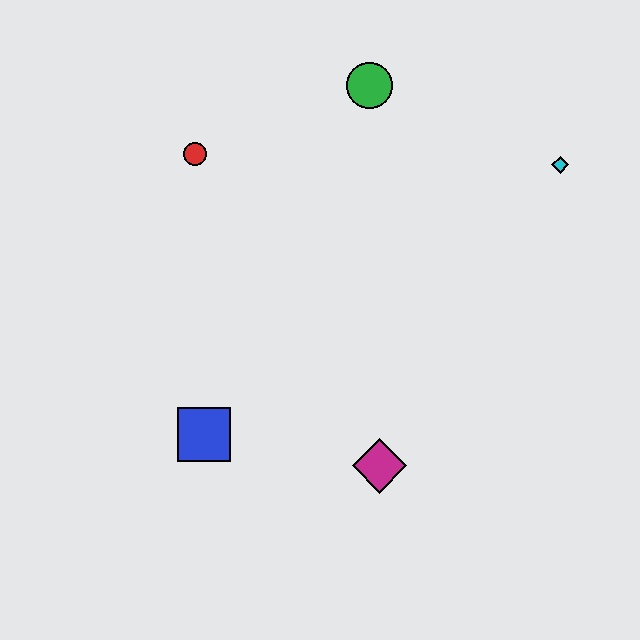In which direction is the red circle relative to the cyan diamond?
The red circle is to the left of the cyan diamond.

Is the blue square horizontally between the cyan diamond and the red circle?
Yes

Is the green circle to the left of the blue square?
No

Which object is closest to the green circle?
The red circle is closest to the green circle.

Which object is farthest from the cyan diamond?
The blue square is farthest from the cyan diamond.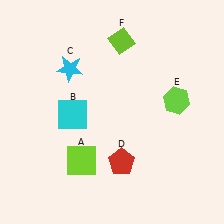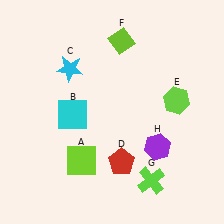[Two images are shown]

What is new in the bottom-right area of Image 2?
A lime cross (G) was added in the bottom-right area of Image 2.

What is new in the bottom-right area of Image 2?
A purple hexagon (H) was added in the bottom-right area of Image 2.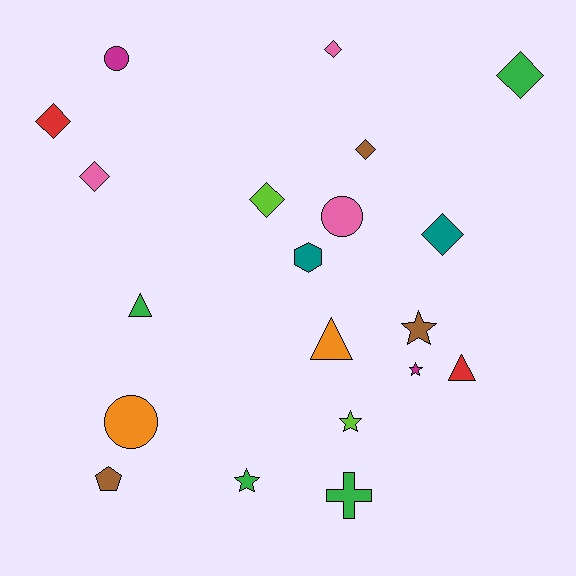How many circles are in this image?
There are 3 circles.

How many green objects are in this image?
There are 4 green objects.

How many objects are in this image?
There are 20 objects.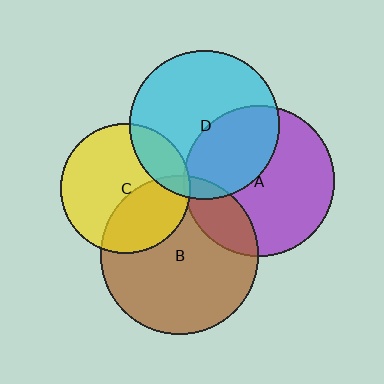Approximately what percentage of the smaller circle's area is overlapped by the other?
Approximately 20%.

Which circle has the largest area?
Circle B (brown).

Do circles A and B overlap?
Yes.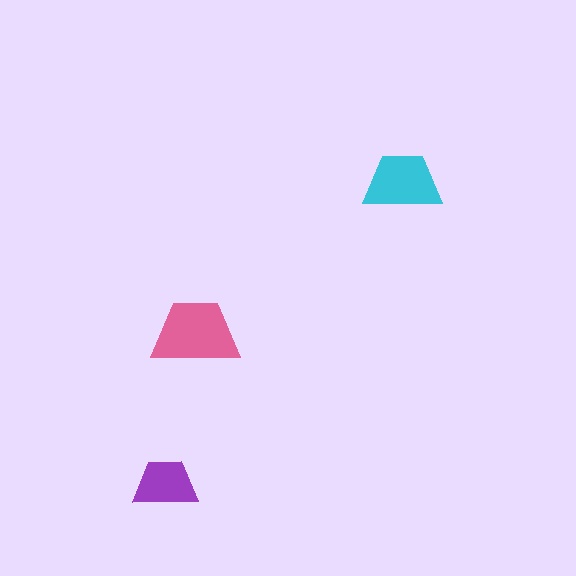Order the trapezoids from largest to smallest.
the pink one, the cyan one, the purple one.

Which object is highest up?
The cyan trapezoid is topmost.